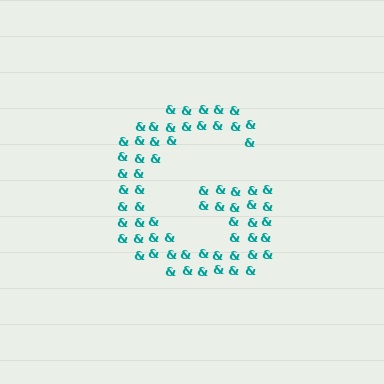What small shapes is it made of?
It is made of small ampersands.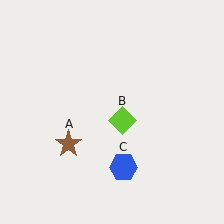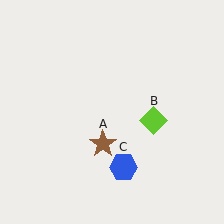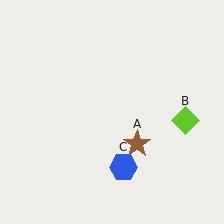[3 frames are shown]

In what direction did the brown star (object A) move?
The brown star (object A) moved right.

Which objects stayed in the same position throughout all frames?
Blue hexagon (object C) remained stationary.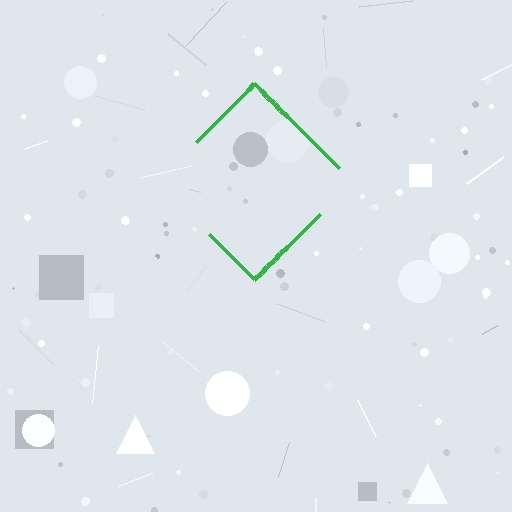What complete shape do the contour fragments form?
The contour fragments form a diamond.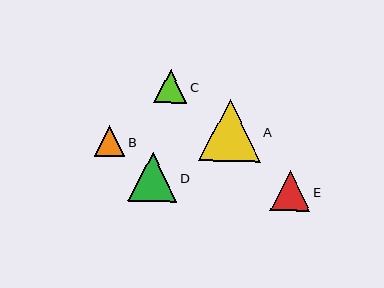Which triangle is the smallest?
Triangle B is the smallest with a size of approximately 30 pixels.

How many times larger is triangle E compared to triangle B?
Triangle E is approximately 1.3 times the size of triangle B.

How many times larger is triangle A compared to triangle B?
Triangle A is approximately 2.0 times the size of triangle B.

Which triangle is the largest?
Triangle A is the largest with a size of approximately 62 pixels.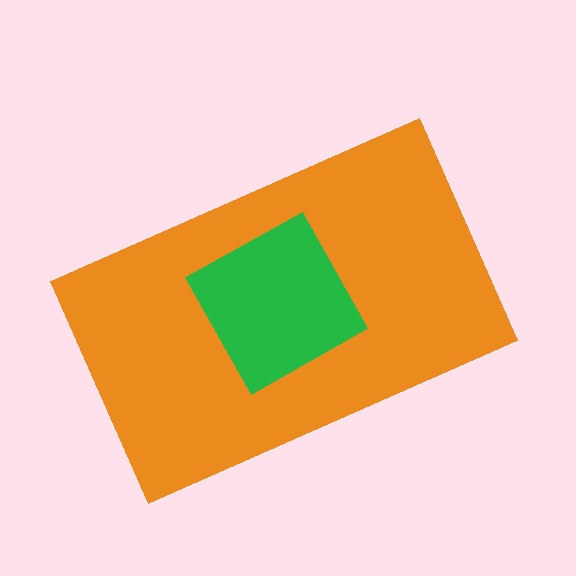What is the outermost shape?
The orange rectangle.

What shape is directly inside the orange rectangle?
The green diamond.